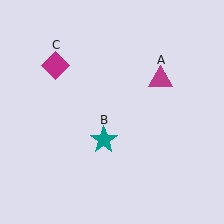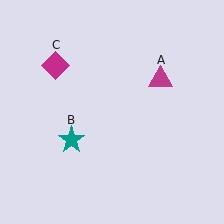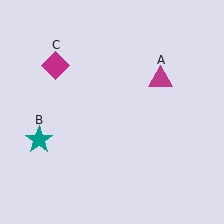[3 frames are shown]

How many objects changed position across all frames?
1 object changed position: teal star (object B).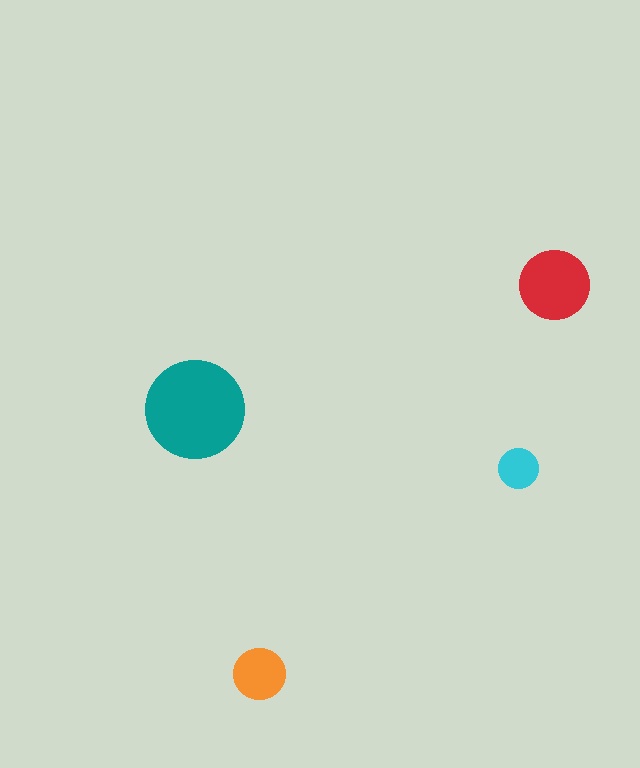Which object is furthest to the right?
The red circle is rightmost.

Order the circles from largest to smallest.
the teal one, the red one, the orange one, the cyan one.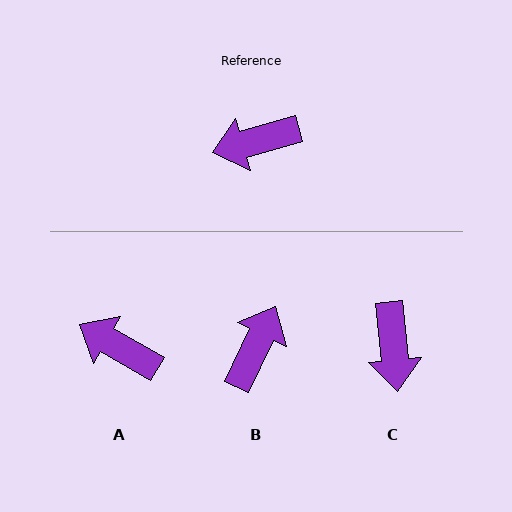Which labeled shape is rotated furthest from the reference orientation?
B, about 131 degrees away.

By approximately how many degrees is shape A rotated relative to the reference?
Approximately 46 degrees clockwise.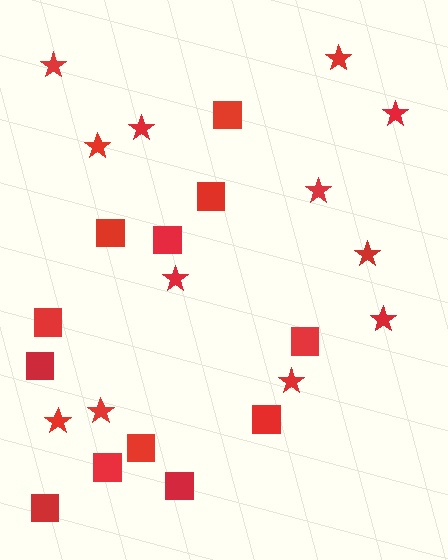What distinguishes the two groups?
There are 2 groups: one group of stars (12) and one group of squares (12).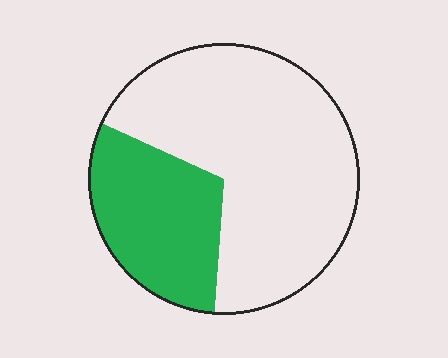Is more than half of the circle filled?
No.